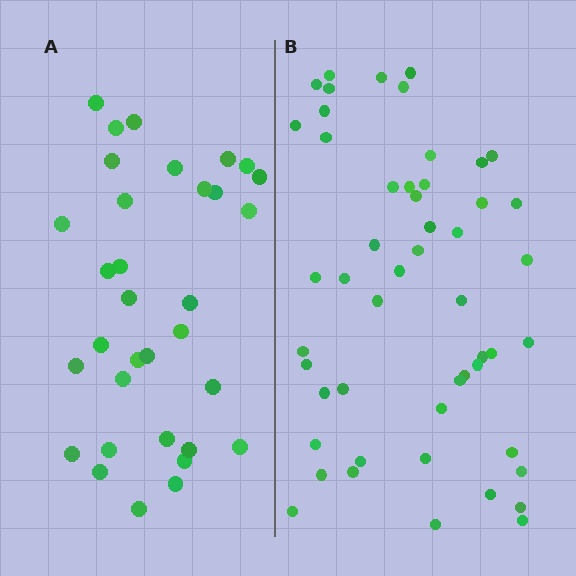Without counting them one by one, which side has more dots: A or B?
Region B (the right region) has more dots.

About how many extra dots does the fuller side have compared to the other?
Region B has approximately 20 more dots than region A.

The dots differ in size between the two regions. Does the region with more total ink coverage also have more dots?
No. Region A has more total ink coverage because its dots are larger, but region B actually contains more individual dots. Total area can be misleading — the number of items is what matters here.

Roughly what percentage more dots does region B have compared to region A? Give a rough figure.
About 55% more.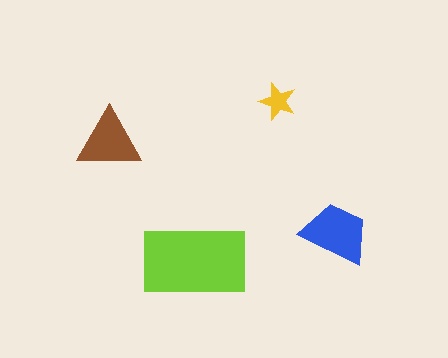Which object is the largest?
The lime rectangle.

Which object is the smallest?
The yellow star.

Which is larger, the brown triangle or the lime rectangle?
The lime rectangle.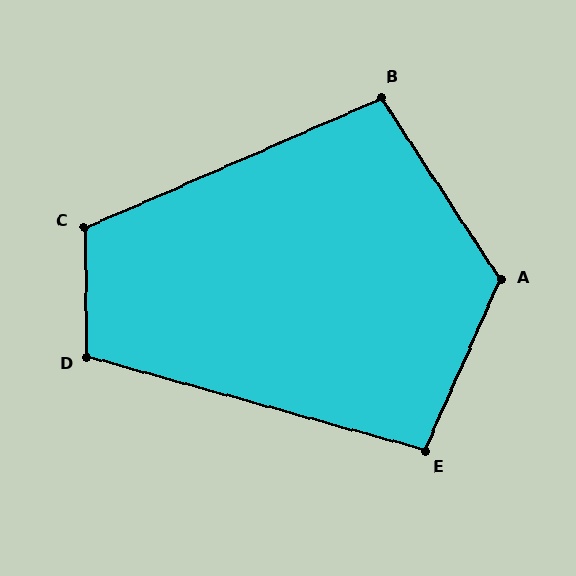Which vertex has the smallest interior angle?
E, at approximately 98 degrees.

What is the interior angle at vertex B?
Approximately 99 degrees (obtuse).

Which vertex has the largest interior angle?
A, at approximately 123 degrees.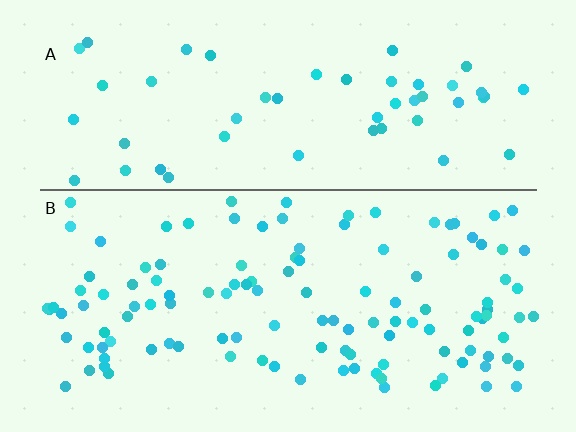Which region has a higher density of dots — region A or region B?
B (the bottom).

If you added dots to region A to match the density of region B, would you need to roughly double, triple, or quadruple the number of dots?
Approximately double.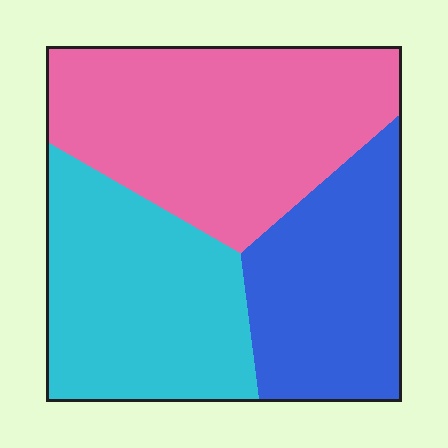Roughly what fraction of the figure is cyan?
Cyan covers around 35% of the figure.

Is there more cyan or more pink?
Pink.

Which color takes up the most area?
Pink, at roughly 40%.